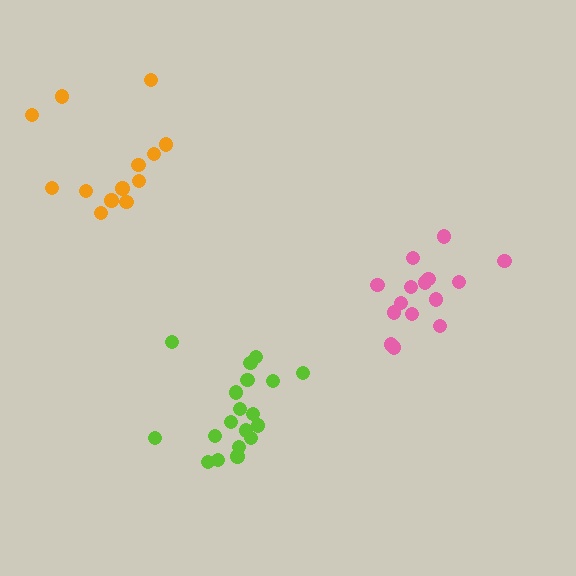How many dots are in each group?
Group 1: 15 dots, Group 2: 13 dots, Group 3: 19 dots (47 total).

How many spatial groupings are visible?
There are 3 spatial groupings.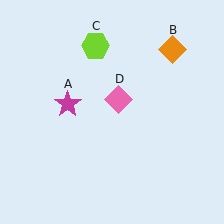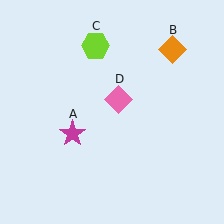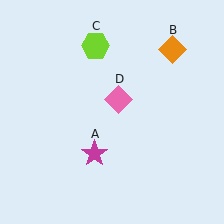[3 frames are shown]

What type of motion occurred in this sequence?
The magenta star (object A) rotated counterclockwise around the center of the scene.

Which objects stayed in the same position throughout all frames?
Orange diamond (object B) and lime hexagon (object C) and pink diamond (object D) remained stationary.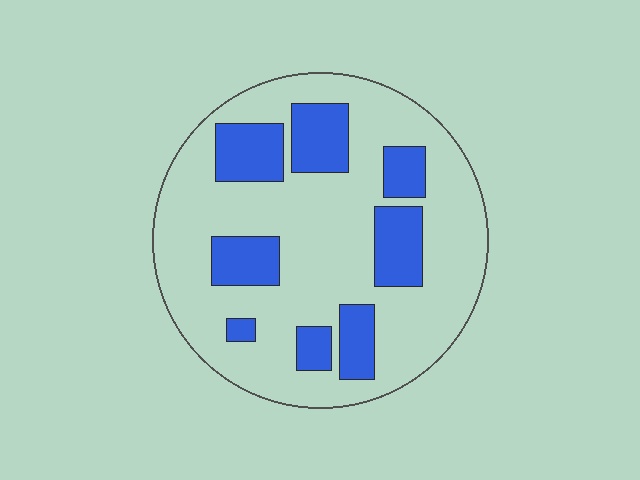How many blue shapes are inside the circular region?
8.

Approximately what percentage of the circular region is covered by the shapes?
Approximately 25%.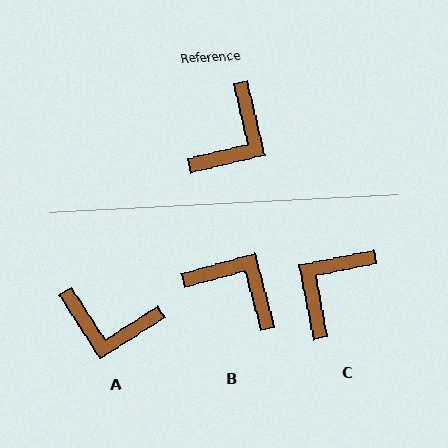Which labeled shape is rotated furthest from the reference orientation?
C, about 178 degrees away.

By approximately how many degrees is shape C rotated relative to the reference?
Approximately 178 degrees counter-clockwise.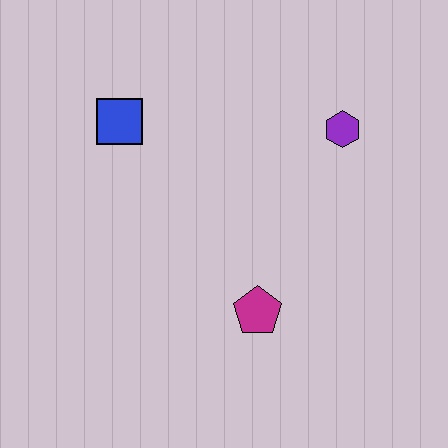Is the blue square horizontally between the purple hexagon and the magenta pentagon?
No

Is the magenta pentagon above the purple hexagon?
No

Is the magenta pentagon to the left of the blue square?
No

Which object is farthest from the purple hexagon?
The blue square is farthest from the purple hexagon.